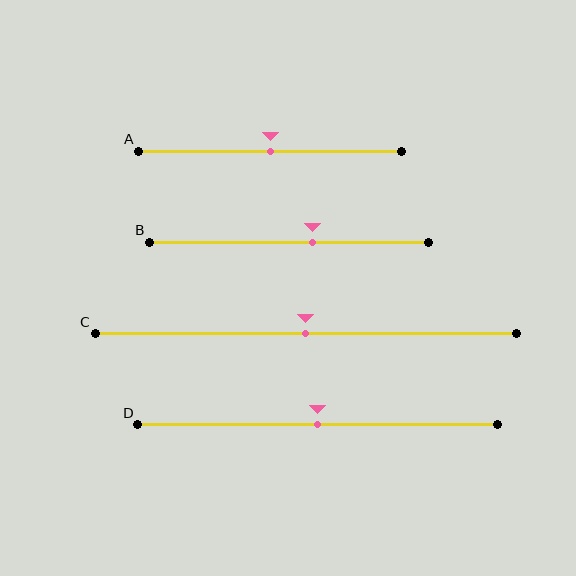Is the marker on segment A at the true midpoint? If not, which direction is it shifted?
Yes, the marker on segment A is at the true midpoint.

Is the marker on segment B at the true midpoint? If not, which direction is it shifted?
No, the marker on segment B is shifted to the right by about 9% of the segment length.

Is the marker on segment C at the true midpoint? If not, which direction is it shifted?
Yes, the marker on segment C is at the true midpoint.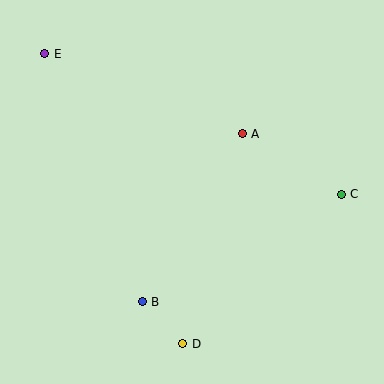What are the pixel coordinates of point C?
Point C is at (341, 194).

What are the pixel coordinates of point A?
Point A is at (242, 134).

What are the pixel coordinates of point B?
Point B is at (142, 302).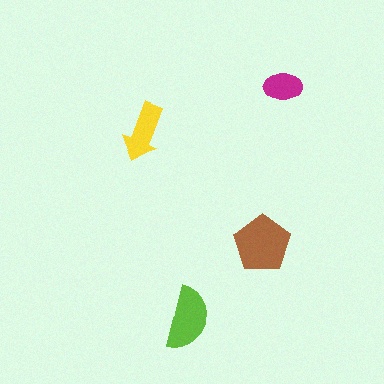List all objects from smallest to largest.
The magenta ellipse, the yellow arrow, the lime semicircle, the brown pentagon.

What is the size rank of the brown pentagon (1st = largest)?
1st.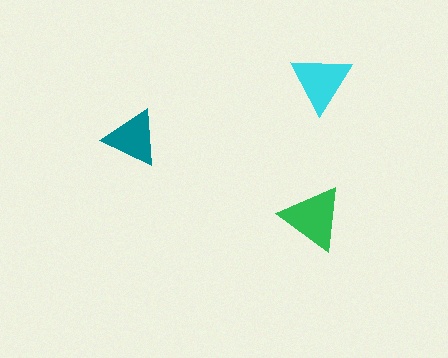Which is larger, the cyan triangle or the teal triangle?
The cyan one.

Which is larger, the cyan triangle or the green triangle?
The green one.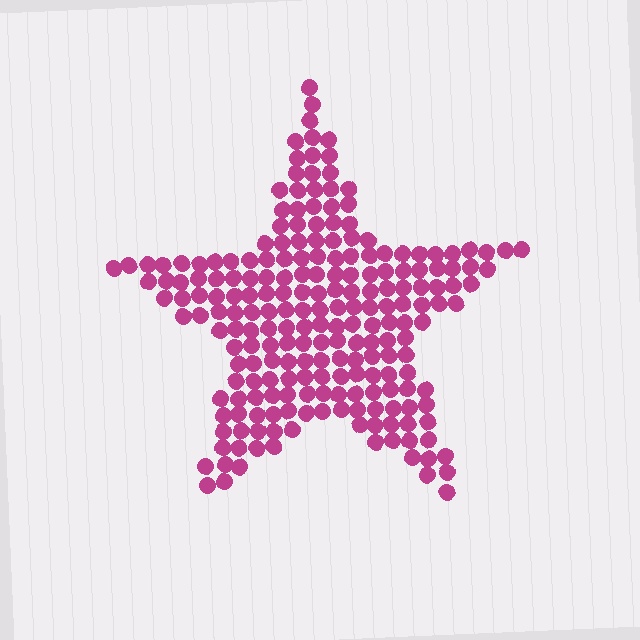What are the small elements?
The small elements are circles.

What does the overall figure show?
The overall figure shows a star.